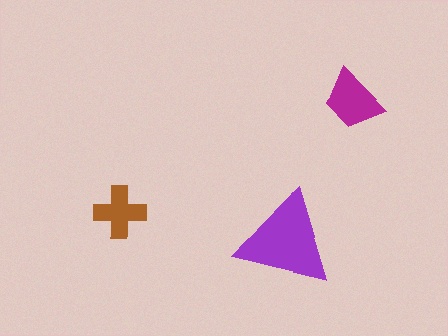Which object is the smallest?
The brown cross.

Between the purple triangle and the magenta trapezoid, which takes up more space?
The purple triangle.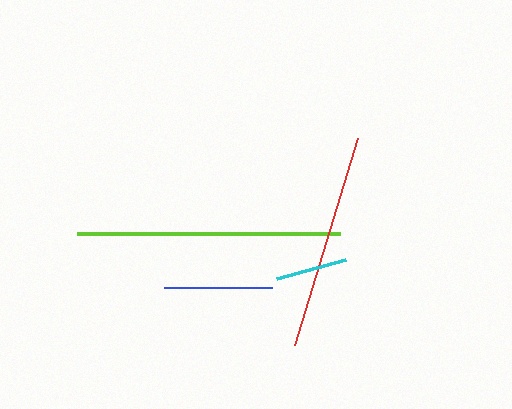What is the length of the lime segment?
The lime segment is approximately 263 pixels long.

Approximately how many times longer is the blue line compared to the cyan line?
The blue line is approximately 1.5 times the length of the cyan line.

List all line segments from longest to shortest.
From longest to shortest: lime, red, blue, cyan.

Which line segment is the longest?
The lime line is the longest at approximately 263 pixels.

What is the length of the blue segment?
The blue segment is approximately 108 pixels long.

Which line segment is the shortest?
The cyan line is the shortest at approximately 72 pixels.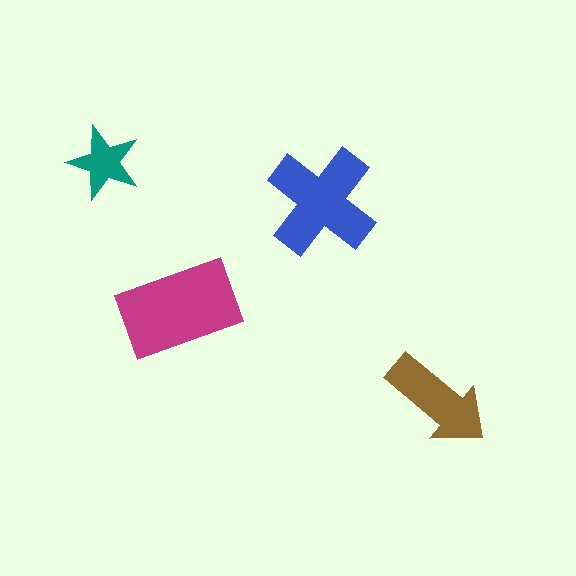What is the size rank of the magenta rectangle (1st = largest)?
1st.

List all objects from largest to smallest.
The magenta rectangle, the blue cross, the brown arrow, the teal star.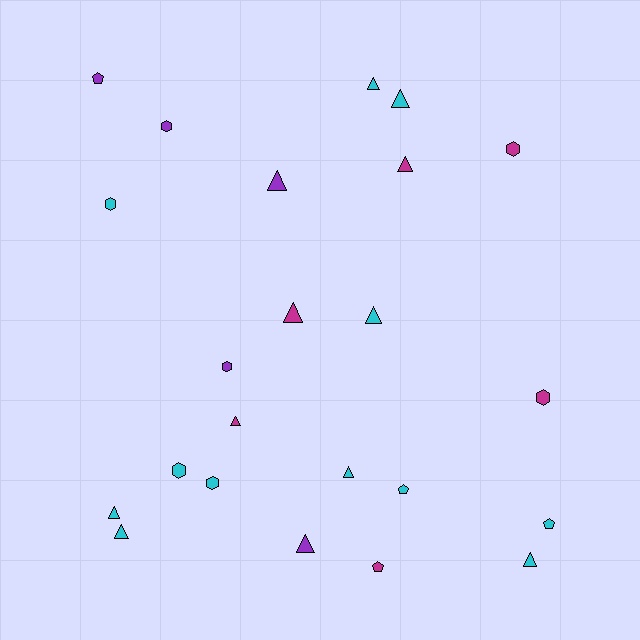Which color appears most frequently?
Cyan, with 12 objects.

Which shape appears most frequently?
Triangle, with 12 objects.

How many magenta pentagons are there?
There is 1 magenta pentagon.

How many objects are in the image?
There are 23 objects.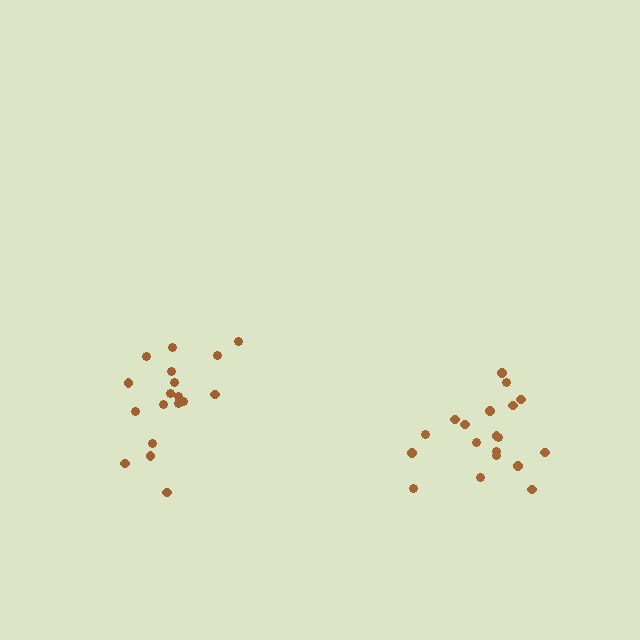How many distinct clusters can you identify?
There are 2 distinct clusters.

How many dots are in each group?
Group 1: 19 dots, Group 2: 18 dots (37 total).